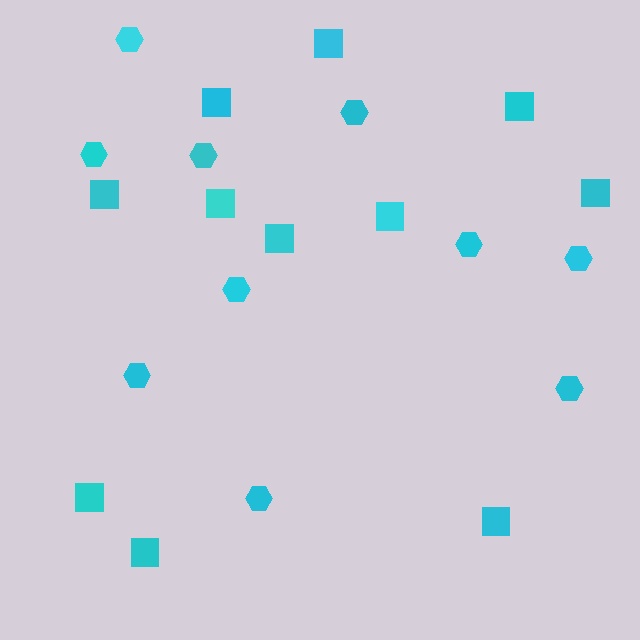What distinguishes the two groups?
There are 2 groups: one group of squares (11) and one group of hexagons (10).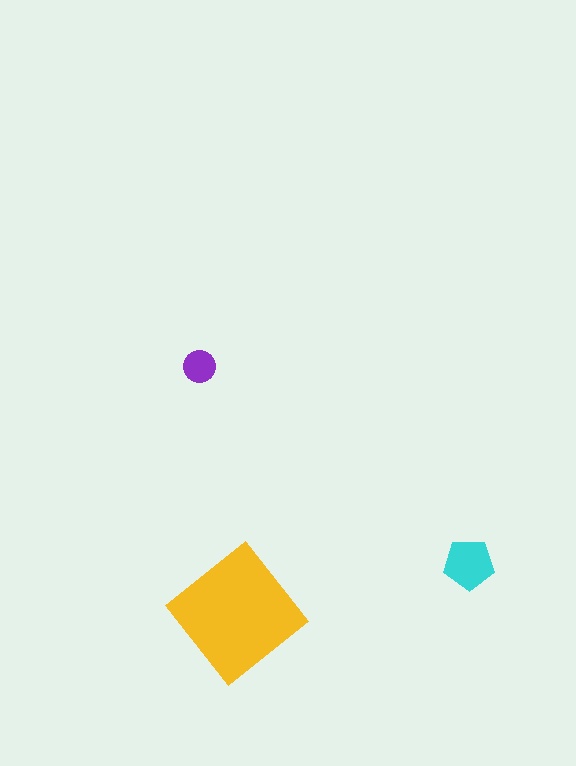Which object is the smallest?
The purple circle.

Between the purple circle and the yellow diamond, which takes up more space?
The yellow diamond.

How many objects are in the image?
There are 3 objects in the image.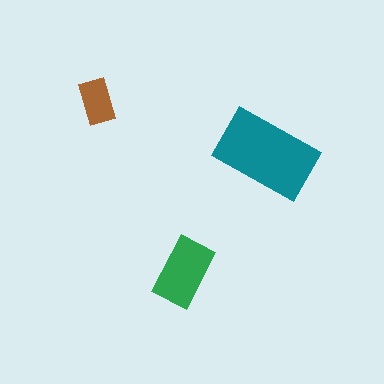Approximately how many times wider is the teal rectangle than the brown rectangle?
About 2 times wider.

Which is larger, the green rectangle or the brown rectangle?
The green one.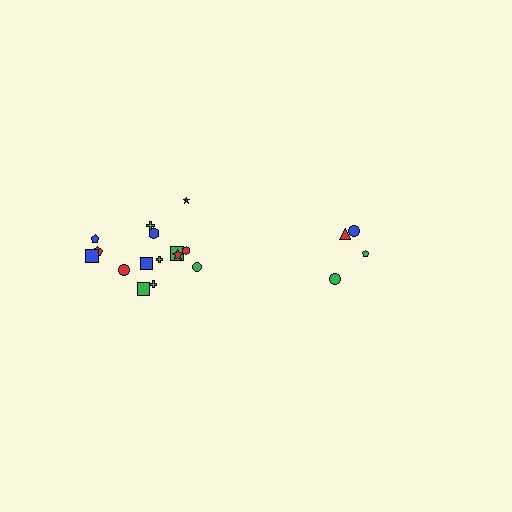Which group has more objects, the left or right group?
The left group.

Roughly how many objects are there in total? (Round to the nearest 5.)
Roughly 20 objects in total.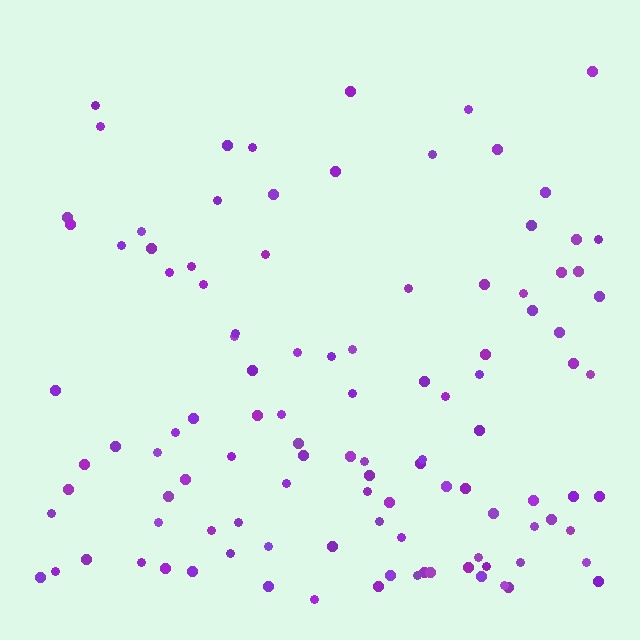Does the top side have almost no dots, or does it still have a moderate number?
Still a moderate number, just noticeably fewer than the bottom.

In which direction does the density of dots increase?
From top to bottom, with the bottom side densest.